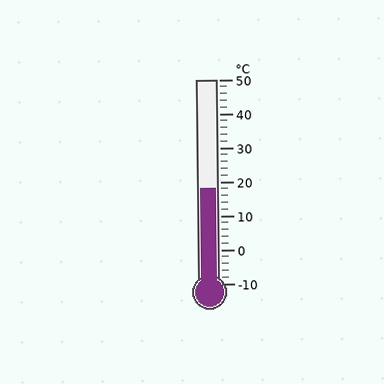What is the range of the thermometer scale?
The thermometer scale ranges from -10°C to 50°C.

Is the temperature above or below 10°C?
The temperature is above 10°C.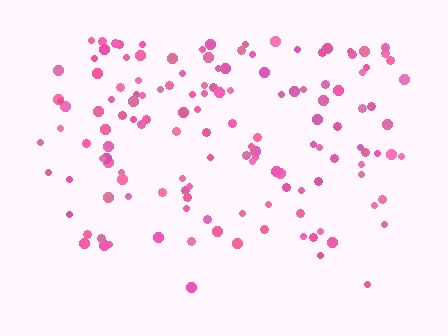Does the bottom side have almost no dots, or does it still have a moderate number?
Still a moderate number, just noticeably fewer than the top.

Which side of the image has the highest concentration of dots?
The top.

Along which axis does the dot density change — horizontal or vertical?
Vertical.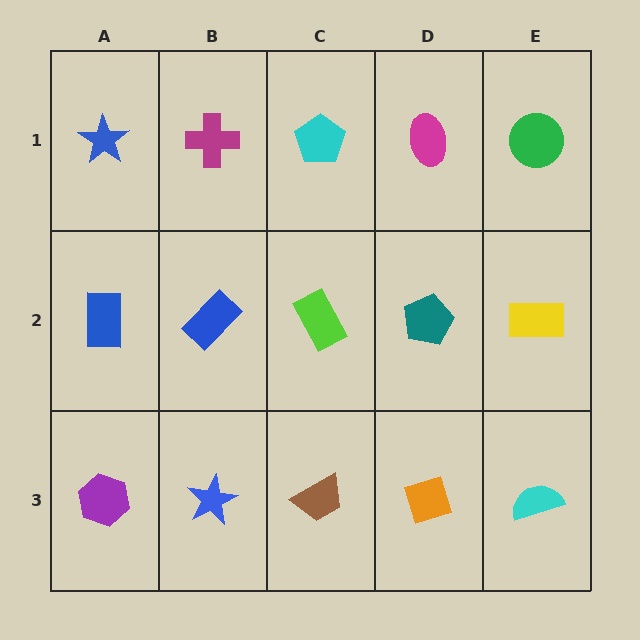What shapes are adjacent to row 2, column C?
A cyan pentagon (row 1, column C), a brown trapezoid (row 3, column C), a blue rectangle (row 2, column B), a teal pentagon (row 2, column D).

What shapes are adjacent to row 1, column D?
A teal pentagon (row 2, column D), a cyan pentagon (row 1, column C), a green circle (row 1, column E).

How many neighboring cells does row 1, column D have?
3.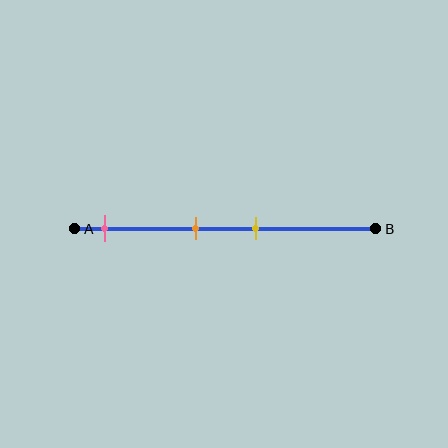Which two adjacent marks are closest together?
The orange and yellow marks are the closest adjacent pair.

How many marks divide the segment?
There are 3 marks dividing the segment.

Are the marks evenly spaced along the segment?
No, the marks are not evenly spaced.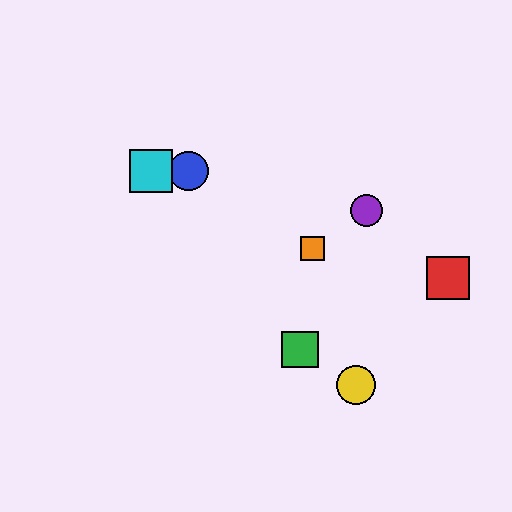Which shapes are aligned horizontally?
The blue circle, the cyan square are aligned horizontally.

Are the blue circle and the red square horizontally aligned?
No, the blue circle is at y≈171 and the red square is at y≈278.